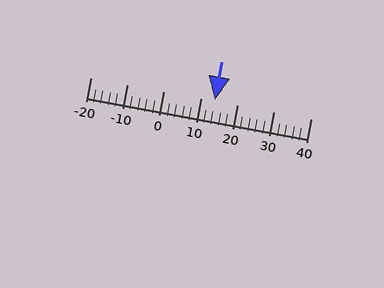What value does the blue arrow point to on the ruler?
The blue arrow points to approximately 14.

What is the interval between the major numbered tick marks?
The major tick marks are spaced 10 units apart.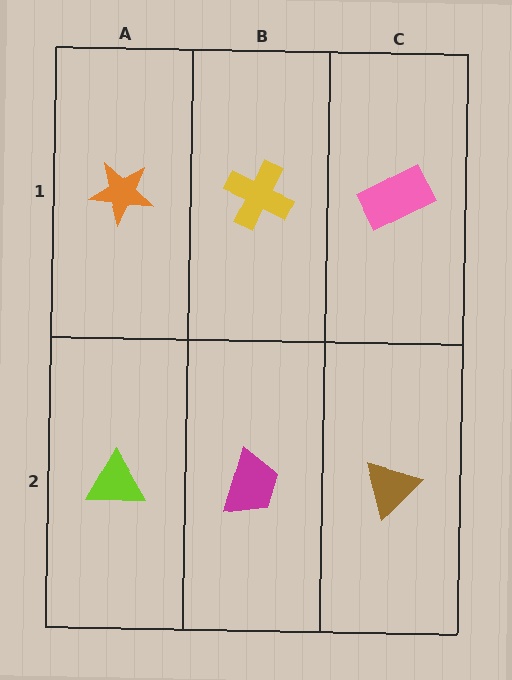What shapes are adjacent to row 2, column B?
A yellow cross (row 1, column B), a lime triangle (row 2, column A), a brown triangle (row 2, column C).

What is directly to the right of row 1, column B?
A pink rectangle.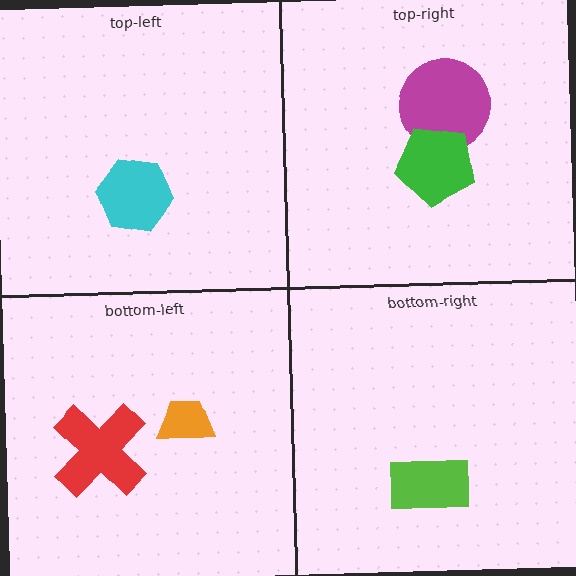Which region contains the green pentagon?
The top-right region.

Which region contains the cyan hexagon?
The top-left region.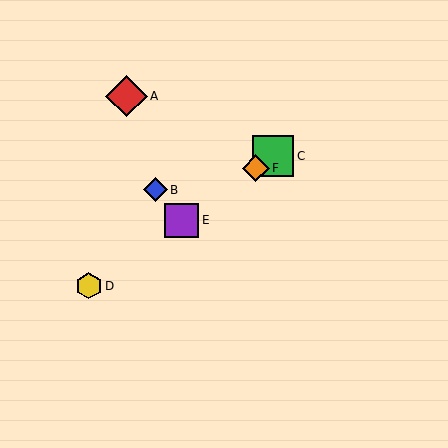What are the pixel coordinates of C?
Object C is at (273, 156).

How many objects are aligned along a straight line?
4 objects (C, D, E, F) are aligned along a straight line.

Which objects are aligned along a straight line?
Objects C, D, E, F are aligned along a straight line.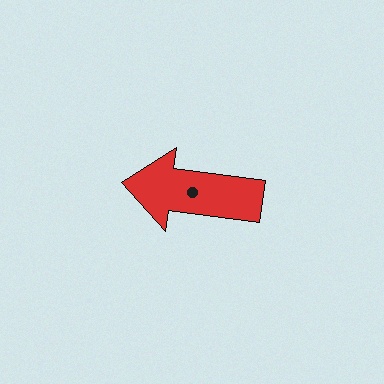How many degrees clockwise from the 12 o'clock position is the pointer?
Approximately 278 degrees.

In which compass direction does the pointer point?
West.